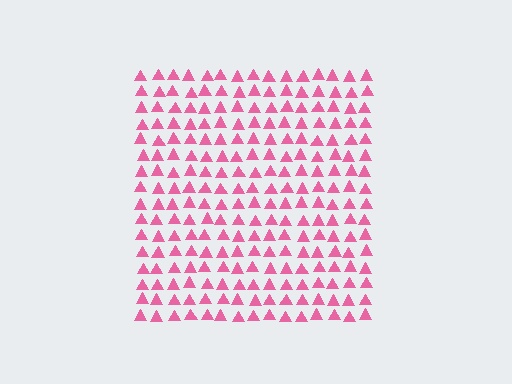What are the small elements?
The small elements are triangles.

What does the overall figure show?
The overall figure shows a square.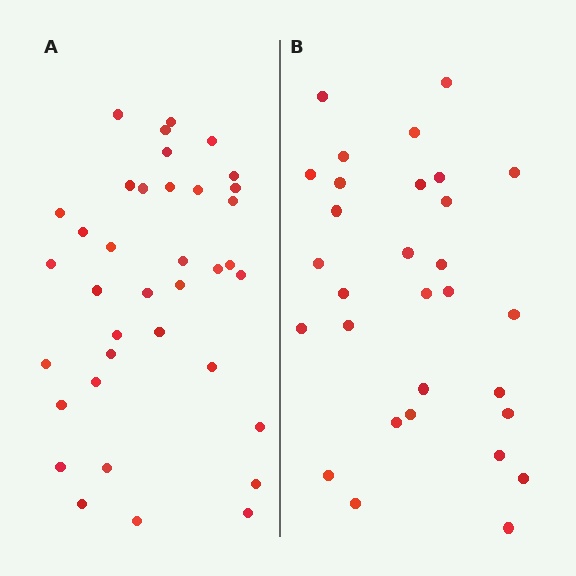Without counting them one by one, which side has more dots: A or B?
Region A (the left region) has more dots.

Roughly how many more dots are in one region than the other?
Region A has roughly 8 or so more dots than region B.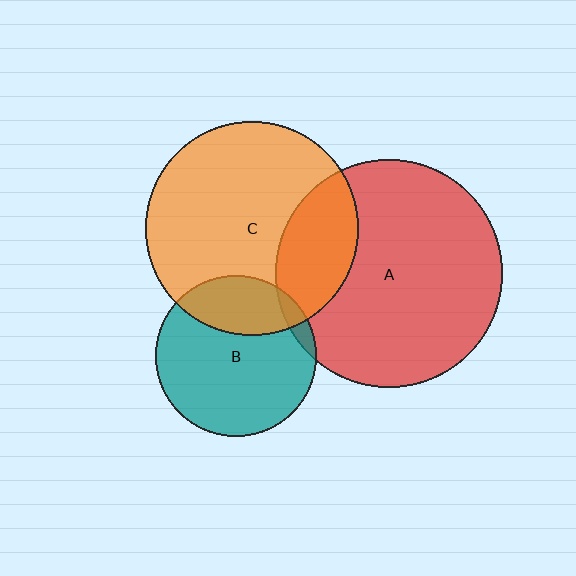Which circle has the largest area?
Circle A (red).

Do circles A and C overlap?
Yes.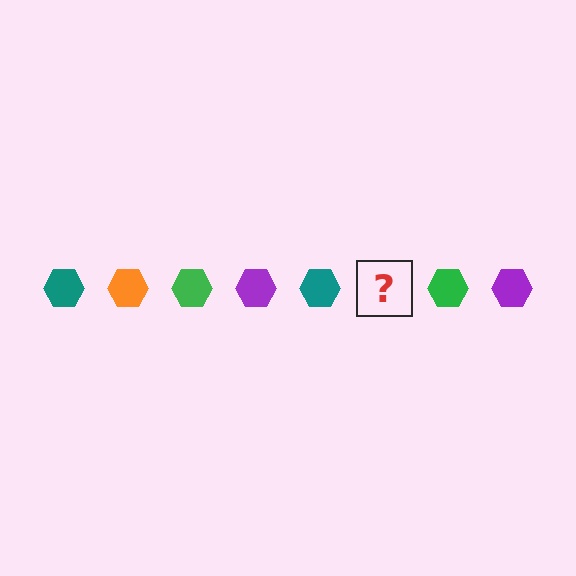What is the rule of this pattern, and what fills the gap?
The rule is that the pattern cycles through teal, orange, green, purple hexagons. The gap should be filled with an orange hexagon.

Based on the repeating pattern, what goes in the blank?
The blank should be an orange hexagon.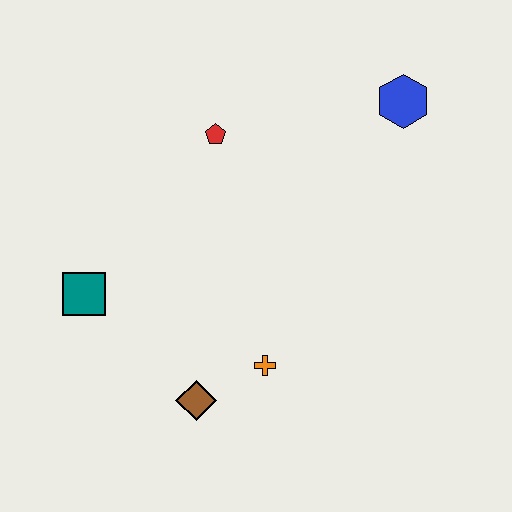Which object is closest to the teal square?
The brown diamond is closest to the teal square.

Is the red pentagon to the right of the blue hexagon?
No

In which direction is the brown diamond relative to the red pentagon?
The brown diamond is below the red pentagon.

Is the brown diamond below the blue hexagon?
Yes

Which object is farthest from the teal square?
The blue hexagon is farthest from the teal square.